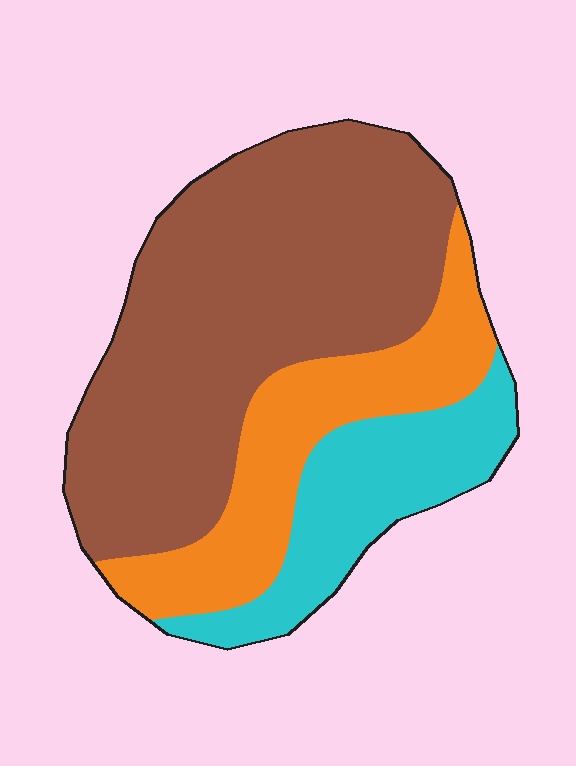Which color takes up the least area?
Cyan, at roughly 20%.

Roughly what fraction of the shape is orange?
Orange covers around 25% of the shape.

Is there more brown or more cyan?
Brown.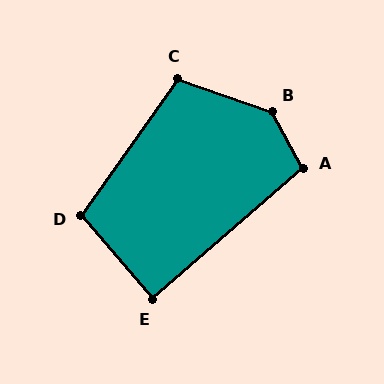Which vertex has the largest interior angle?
B, at approximately 137 degrees.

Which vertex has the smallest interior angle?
E, at approximately 90 degrees.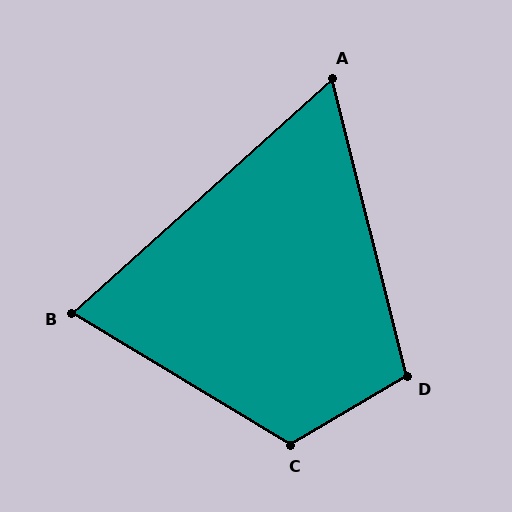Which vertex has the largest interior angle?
C, at approximately 118 degrees.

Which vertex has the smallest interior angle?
A, at approximately 62 degrees.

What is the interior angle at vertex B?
Approximately 73 degrees (acute).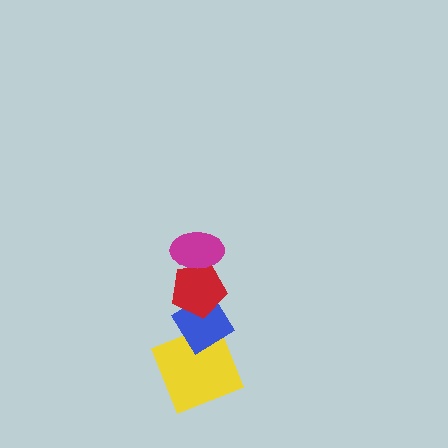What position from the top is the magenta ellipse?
The magenta ellipse is 1st from the top.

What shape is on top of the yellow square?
The blue diamond is on top of the yellow square.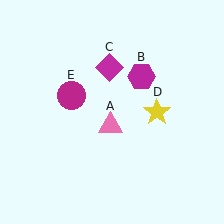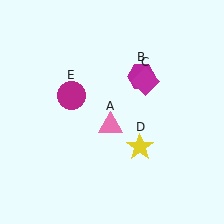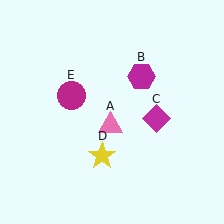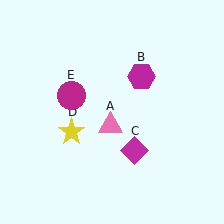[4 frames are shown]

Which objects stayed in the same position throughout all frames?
Pink triangle (object A) and magenta hexagon (object B) and magenta circle (object E) remained stationary.